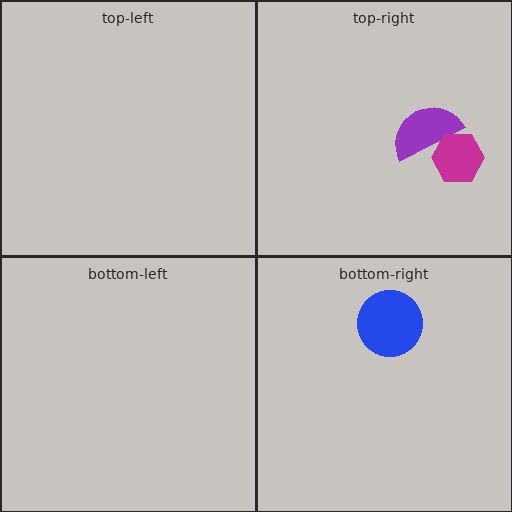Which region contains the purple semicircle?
The top-right region.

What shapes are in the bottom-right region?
The blue circle.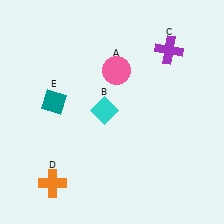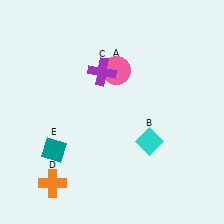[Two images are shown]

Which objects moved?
The objects that moved are: the cyan diamond (B), the purple cross (C), the teal diamond (E).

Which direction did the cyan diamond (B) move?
The cyan diamond (B) moved right.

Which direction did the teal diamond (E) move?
The teal diamond (E) moved down.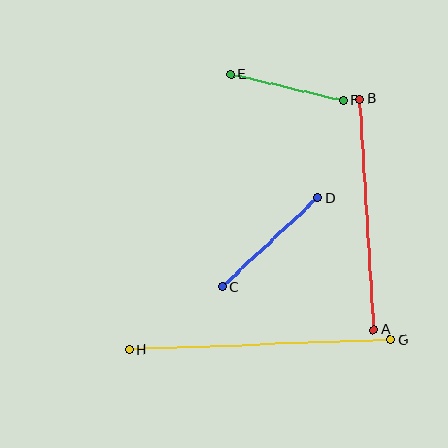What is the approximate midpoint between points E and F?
The midpoint is at approximately (287, 87) pixels.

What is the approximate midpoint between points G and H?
The midpoint is at approximately (260, 345) pixels.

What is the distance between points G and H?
The distance is approximately 261 pixels.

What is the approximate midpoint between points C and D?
The midpoint is at approximately (270, 242) pixels.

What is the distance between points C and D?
The distance is approximately 131 pixels.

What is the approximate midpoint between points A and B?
The midpoint is at approximately (367, 214) pixels.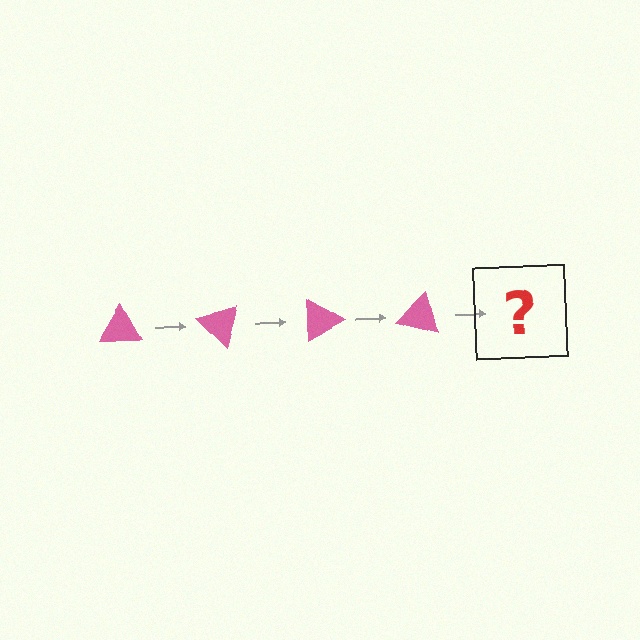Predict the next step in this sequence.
The next step is a pink triangle rotated 180 degrees.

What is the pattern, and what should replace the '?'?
The pattern is that the triangle rotates 45 degrees each step. The '?' should be a pink triangle rotated 180 degrees.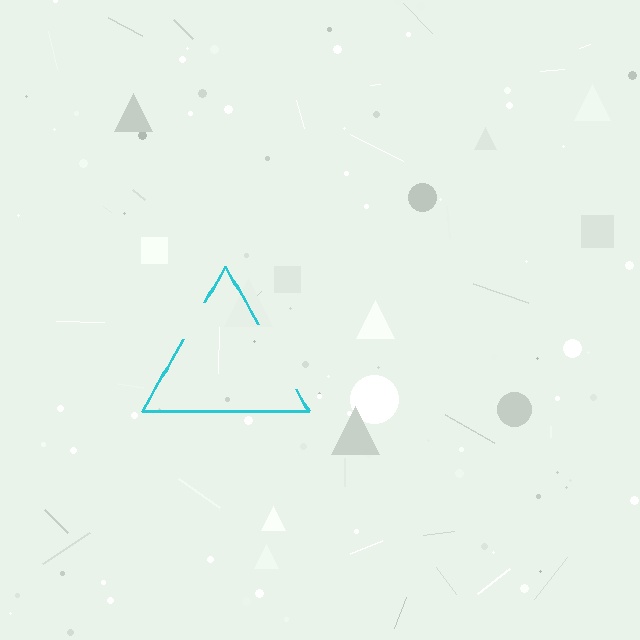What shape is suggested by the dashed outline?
The dashed outline suggests a triangle.